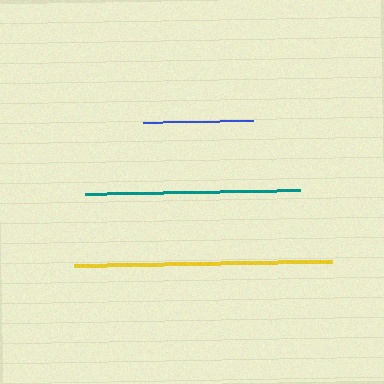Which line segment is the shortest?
The blue line is the shortest at approximately 109 pixels.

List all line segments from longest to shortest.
From longest to shortest: yellow, teal, blue.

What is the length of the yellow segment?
The yellow segment is approximately 258 pixels long.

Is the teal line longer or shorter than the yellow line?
The yellow line is longer than the teal line.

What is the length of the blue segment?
The blue segment is approximately 109 pixels long.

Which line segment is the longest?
The yellow line is the longest at approximately 258 pixels.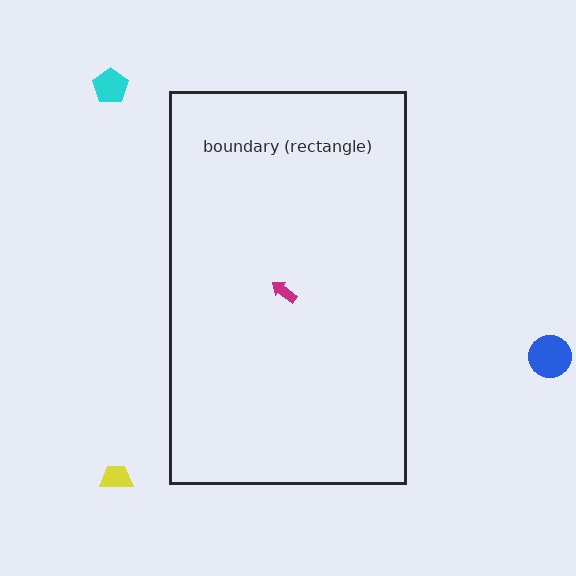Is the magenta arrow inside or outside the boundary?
Inside.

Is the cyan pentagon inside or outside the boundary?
Outside.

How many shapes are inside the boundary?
1 inside, 3 outside.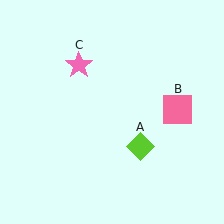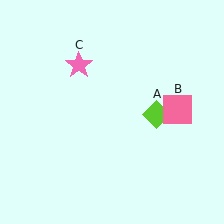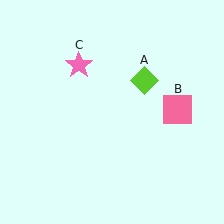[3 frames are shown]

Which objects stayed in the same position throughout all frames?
Pink square (object B) and pink star (object C) remained stationary.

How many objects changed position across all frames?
1 object changed position: lime diamond (object A).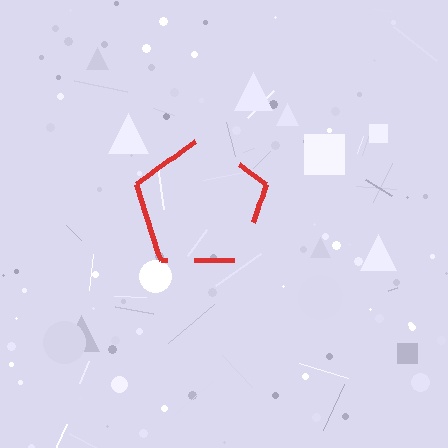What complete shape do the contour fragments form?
The contour fragments form a pentagon.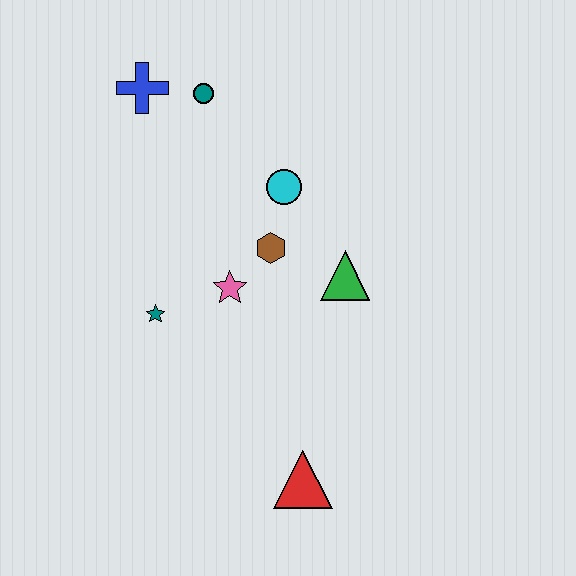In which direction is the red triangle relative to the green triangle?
The red triangle is below the green triangle.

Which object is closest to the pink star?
The brown hexagon is closest to the pink star.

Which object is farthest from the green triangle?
The blue cross is farthest from the green triangle.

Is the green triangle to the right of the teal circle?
Yes